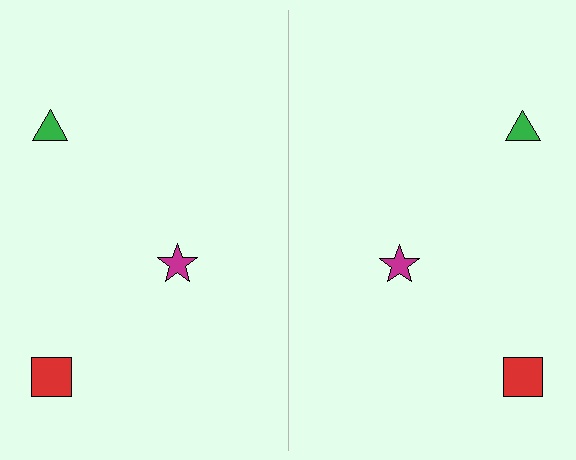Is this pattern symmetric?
Yes, this pattern has bilateral (reflection) symmetry.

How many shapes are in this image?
There are 6 shapes in this image.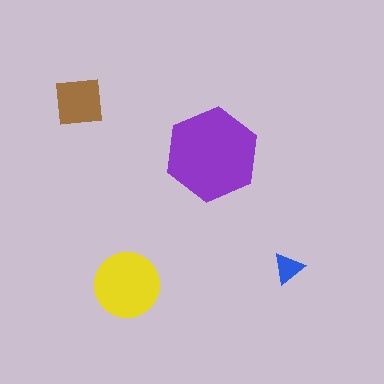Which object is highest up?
The brown square is topmost.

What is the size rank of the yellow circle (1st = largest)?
2nd.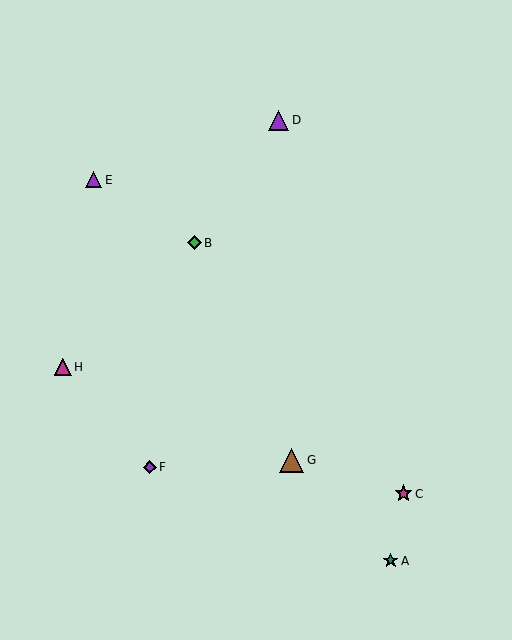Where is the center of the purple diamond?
The center of the purple diamond is at (150, 467).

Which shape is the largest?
The brown triangle (labeled G) is the largest.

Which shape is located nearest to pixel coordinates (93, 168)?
The purple triangle (labeled E) at (94, 180) is nearest to that location.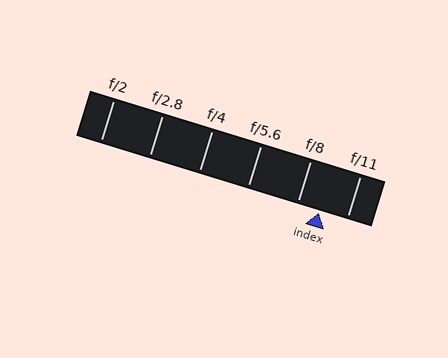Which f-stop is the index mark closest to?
The index mark is closest to f/8.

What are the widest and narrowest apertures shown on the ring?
The widest aperture shown is f/2 and the narrowest is f/11.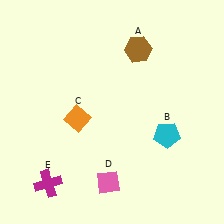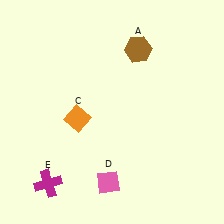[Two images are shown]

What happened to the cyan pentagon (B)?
The cyan pentagon (B) was removed in Image 2. It was in the bottom-right area of Image 1.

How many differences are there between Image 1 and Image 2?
There is 1 difference between the two images.